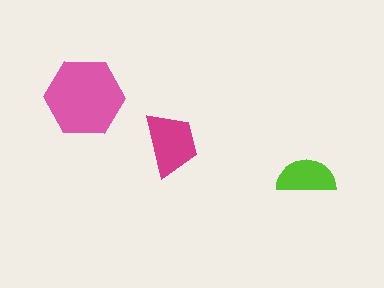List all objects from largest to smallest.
The pink hexagon, the magenta trapezoid, the lime semicircle.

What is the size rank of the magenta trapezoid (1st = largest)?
2nd.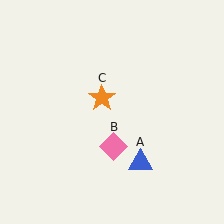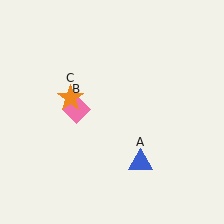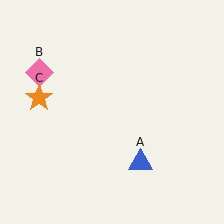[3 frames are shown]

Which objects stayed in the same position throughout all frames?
Blue triangle (object A) remained stationary.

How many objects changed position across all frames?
2 objects changed position: pink diamond (object B), orange star (object C).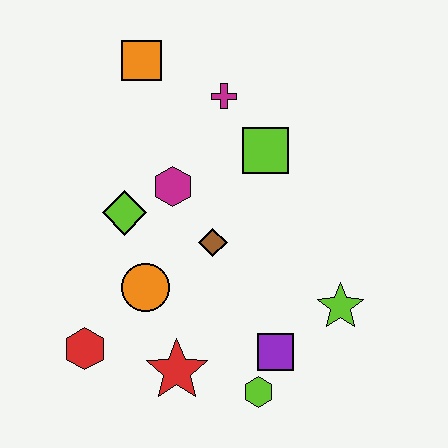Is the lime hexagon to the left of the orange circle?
No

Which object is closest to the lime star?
The purple square is closest to the lime star.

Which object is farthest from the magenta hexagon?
The lime hexagon is farthest from the magenta hexagon.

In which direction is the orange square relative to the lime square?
The orange square is to the left of the lime square.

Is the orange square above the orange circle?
Yes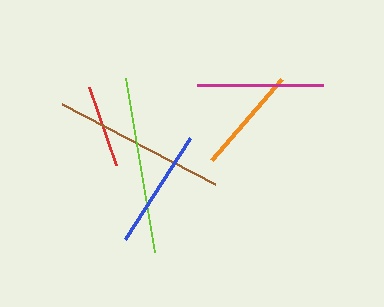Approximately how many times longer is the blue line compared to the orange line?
The blue line is approximately 1.1 times the length of the orange line.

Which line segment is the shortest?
The red line is the shortest at approximately 83 pixels.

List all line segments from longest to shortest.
From longest to shortest: lime, brown, magenta, blue, orange, red.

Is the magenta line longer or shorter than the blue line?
The magenta line is longer than the blue line.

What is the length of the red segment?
The red segment is approximately 83 pixels long.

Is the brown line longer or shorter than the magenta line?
The brown line is longer than the magenta line.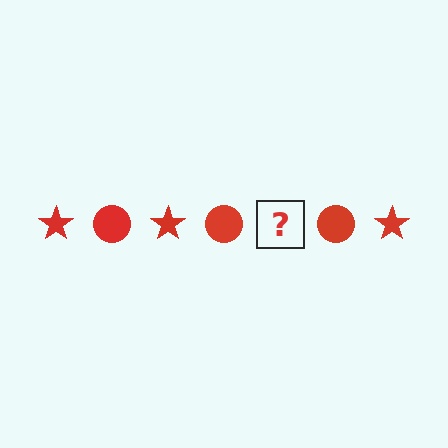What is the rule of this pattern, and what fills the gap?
The rule is that the pattern cycles through star, circle shapes in red. The gap should be filled with a red star.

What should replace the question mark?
The question mark should be replaced with a red star.